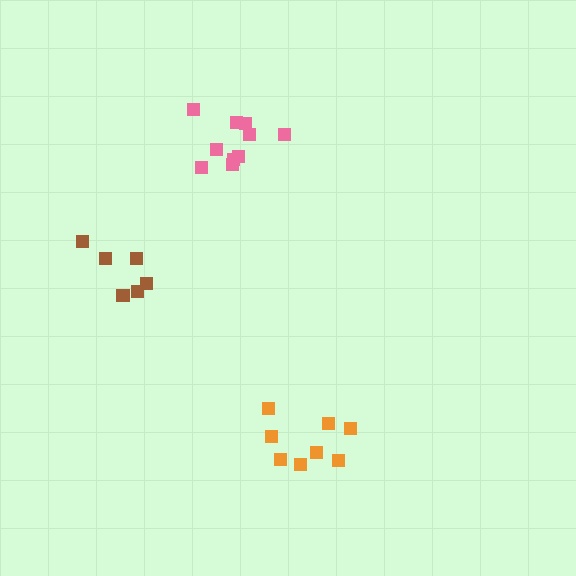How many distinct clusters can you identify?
There are 3 distinct clusters.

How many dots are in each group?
Group 1: 10 dots, Group 2: 6 dots, Group 3: 8 dots (24 total).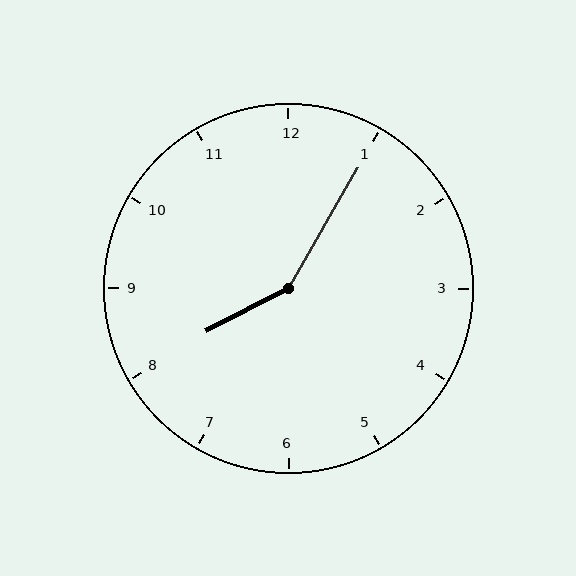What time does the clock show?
8:05.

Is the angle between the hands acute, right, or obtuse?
It is obtuse.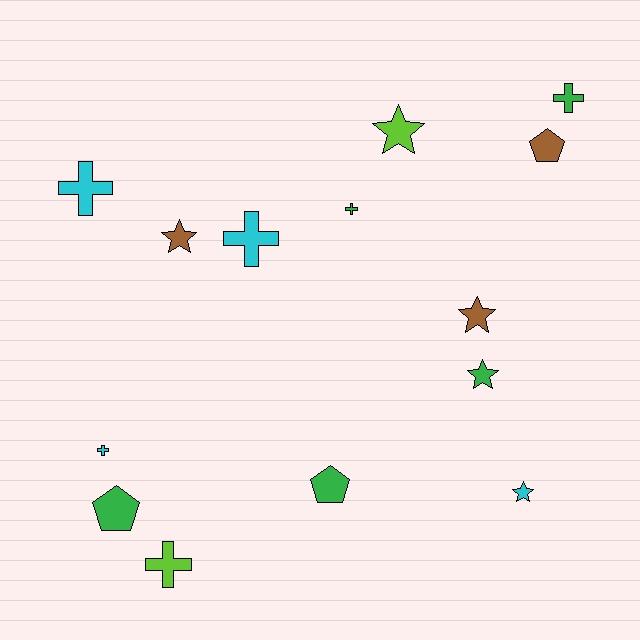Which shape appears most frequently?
Cross, with 6 objects.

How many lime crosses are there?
There is 1 lime cross.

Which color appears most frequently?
Green, with 5 objects.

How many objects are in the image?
There are 14 objects.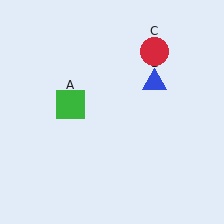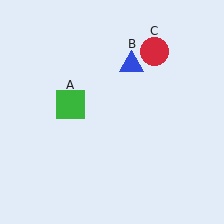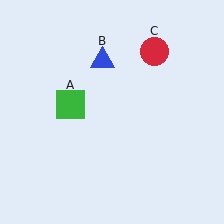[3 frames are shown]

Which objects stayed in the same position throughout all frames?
Green square (object A) and red circle (object C) remained stationary.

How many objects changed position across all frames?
1 object changed position: blue triangle (object B).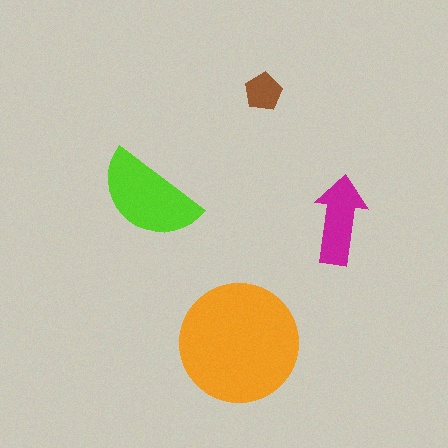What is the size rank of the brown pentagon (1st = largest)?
4th.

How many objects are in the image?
There are 4 objects in the image.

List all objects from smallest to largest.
The brown pentagon, the magenta arrow, the lime semicircle, the orange circle.